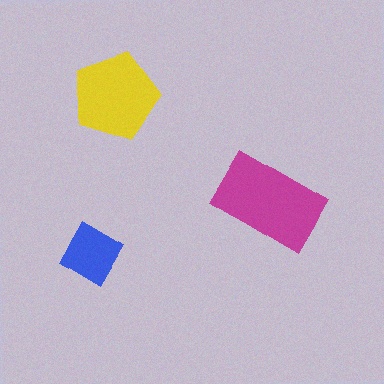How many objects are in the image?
There are 3 objects in the image.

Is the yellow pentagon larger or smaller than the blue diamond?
Larger.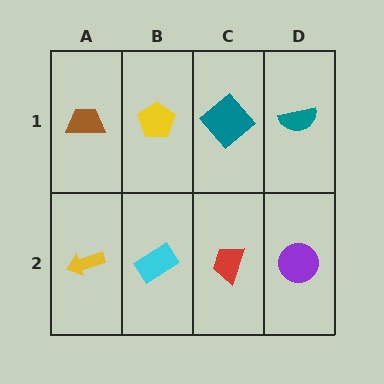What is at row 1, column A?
A brown trapezoid.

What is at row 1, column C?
A teal diamond.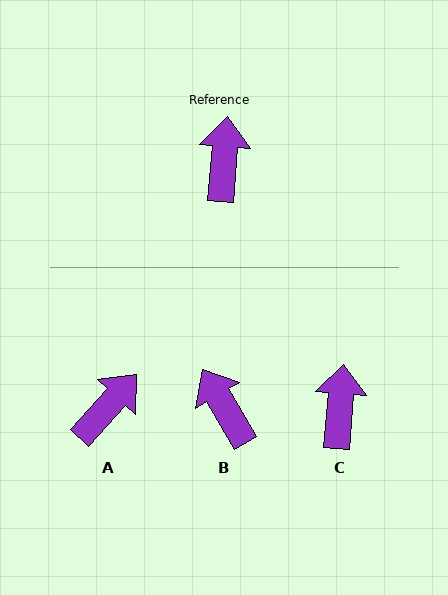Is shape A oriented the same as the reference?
No, it is off by about 38 degrees.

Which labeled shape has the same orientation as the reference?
C.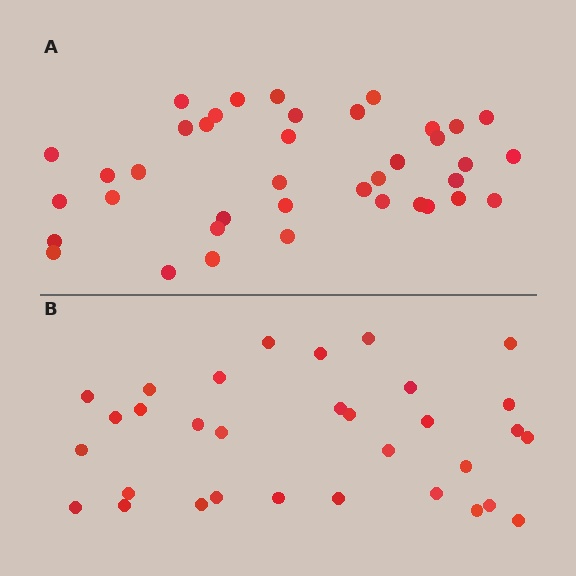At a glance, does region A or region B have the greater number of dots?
Region A (the top region) has more dots.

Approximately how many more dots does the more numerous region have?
Region A has roughly 8 or so more dots than region B.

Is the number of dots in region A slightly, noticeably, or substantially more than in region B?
Region A has only slightly more — the two regions are fairly close. The ratio is roughly 1.2 to 1.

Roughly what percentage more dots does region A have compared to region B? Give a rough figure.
About 20% more.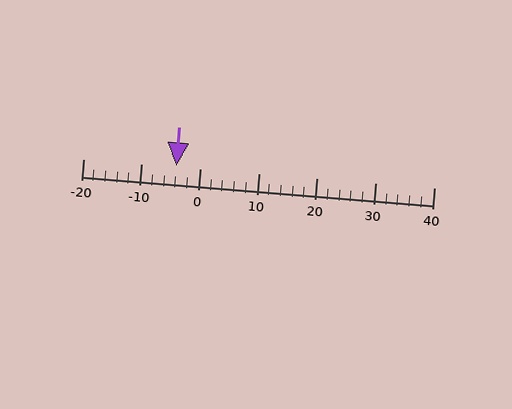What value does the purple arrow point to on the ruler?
The purple arrow points to approximately -4.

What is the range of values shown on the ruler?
The ruler shows values from -20 to 40.